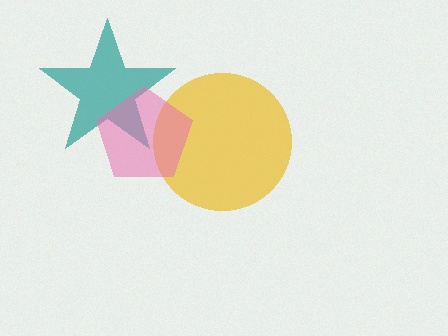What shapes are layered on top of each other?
The layered shapes are: a teal star, a yellow circle, a pink pentagon.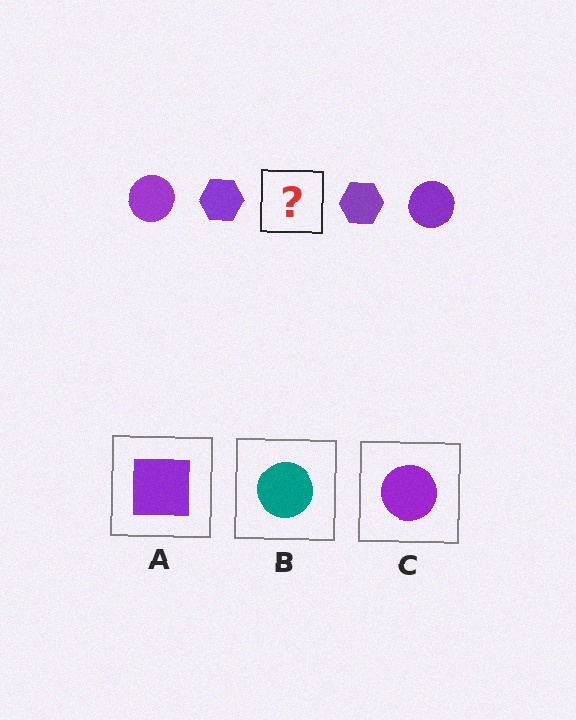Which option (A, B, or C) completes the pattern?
C.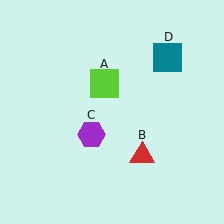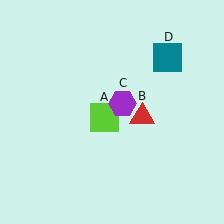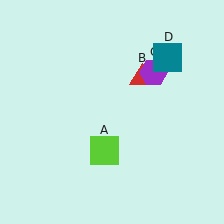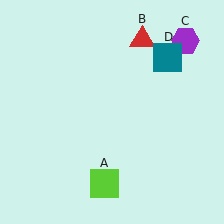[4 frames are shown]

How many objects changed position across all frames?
3 objects changed position: lime square (object A), red triangle (object B), purple hexagon (object C).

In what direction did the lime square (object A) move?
The lime square (object A) moved down.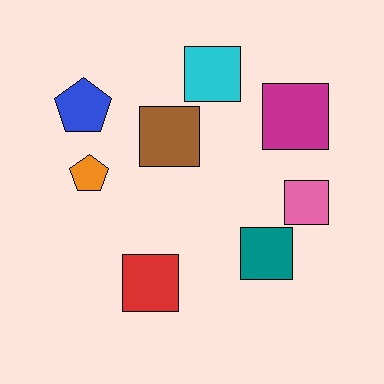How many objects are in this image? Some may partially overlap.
There are 8 objects.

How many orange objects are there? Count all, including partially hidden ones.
There is 1 orange object.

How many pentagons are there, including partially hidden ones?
There are 2 pentagons.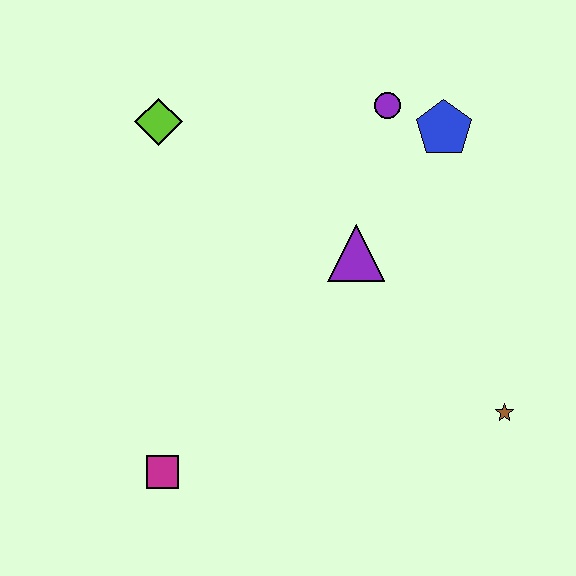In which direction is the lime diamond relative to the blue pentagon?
The lime diamond is to the left of the blue pentagon.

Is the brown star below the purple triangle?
Yes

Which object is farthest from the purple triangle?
The magenta square is farthest from the purple triangle.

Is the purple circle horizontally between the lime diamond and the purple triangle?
No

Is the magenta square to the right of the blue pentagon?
No